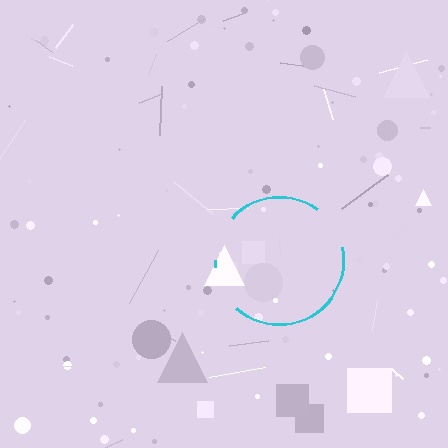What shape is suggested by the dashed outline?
The dashed outline suggests a circle.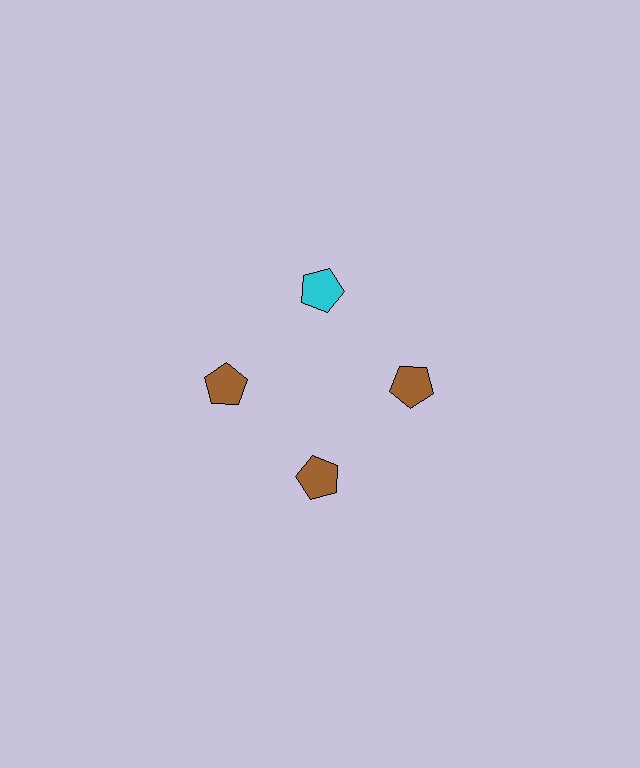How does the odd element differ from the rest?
It has a different color: cyan instead of brown.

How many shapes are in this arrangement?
There are 4 shapes arranged in a ring pattern.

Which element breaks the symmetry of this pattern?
The cyan pentagon at roughly the 12 o'clock position breaks the symmetry. All other shapes are brown pentagons.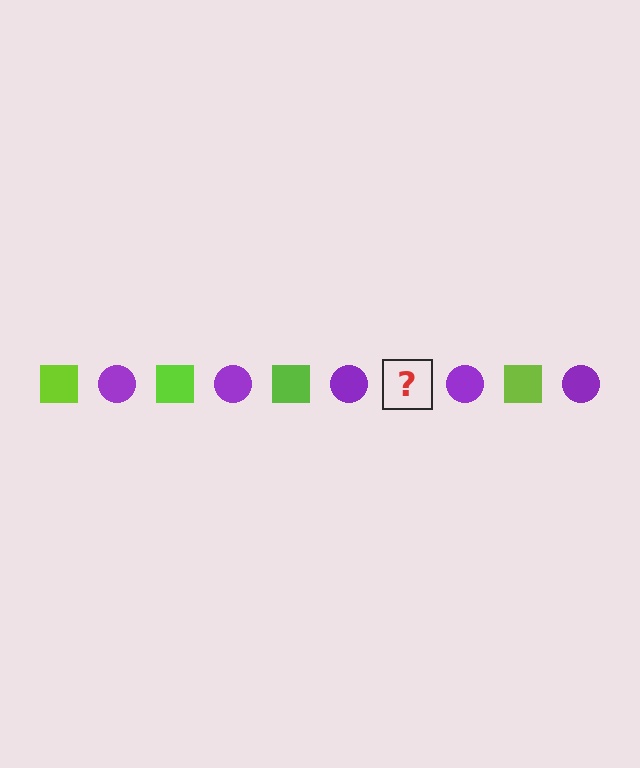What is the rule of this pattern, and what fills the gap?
The rule is that the pattern alternates between lime square and purple circle. The gap should be filled with a lime square.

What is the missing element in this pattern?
The missing element is a lime square.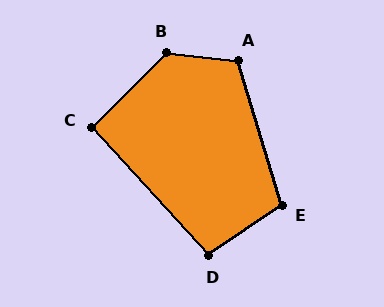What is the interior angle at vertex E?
Approximately 108 degrees (obtuse).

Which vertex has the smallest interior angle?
C, at approximately 92 degrees.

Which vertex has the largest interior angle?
B, at approximately 129 degrees.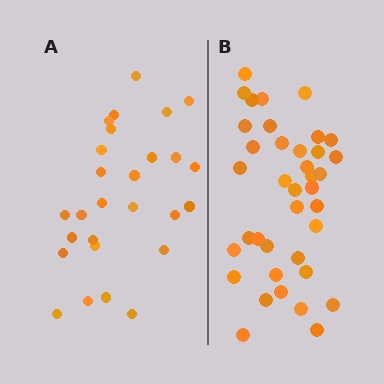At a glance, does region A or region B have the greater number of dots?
Region B (the right region) has more dots.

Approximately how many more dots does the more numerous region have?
Region B has roughly 12 or so more dots than region A.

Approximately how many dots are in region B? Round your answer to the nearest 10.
About 40 dots. (The exact count is 38, which rounds to 40.)